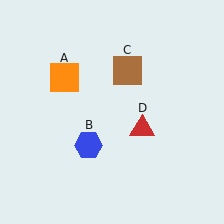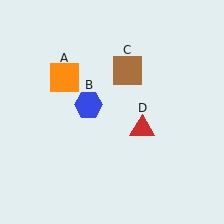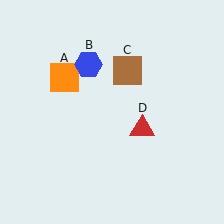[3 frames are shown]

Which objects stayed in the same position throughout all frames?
Orange square (object A) and brown square (object C) and red triangle (object D) remained stationary.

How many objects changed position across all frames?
1 object changed position: blue hexagon (object B).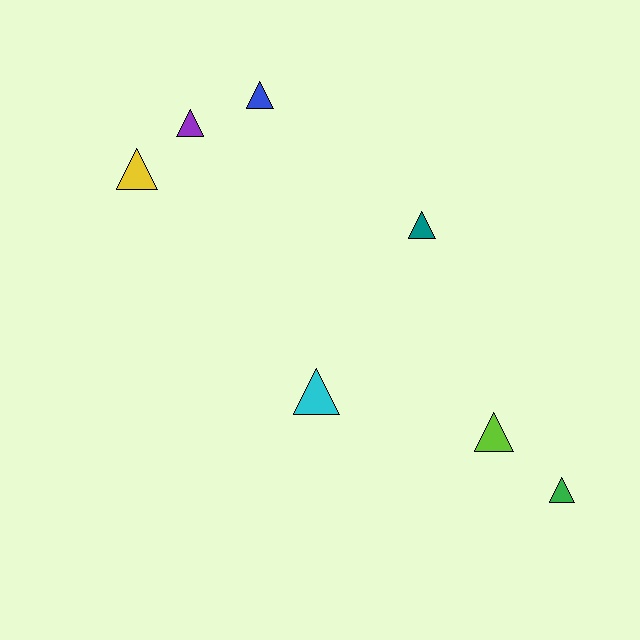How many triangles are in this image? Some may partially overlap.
There are 7 triangles.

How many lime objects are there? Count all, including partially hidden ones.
There is 1 lime object.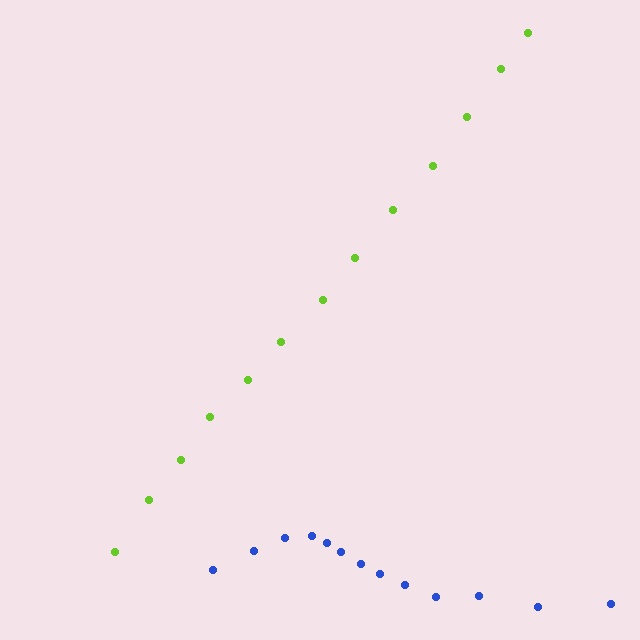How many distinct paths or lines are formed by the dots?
There are 2 distinct paths.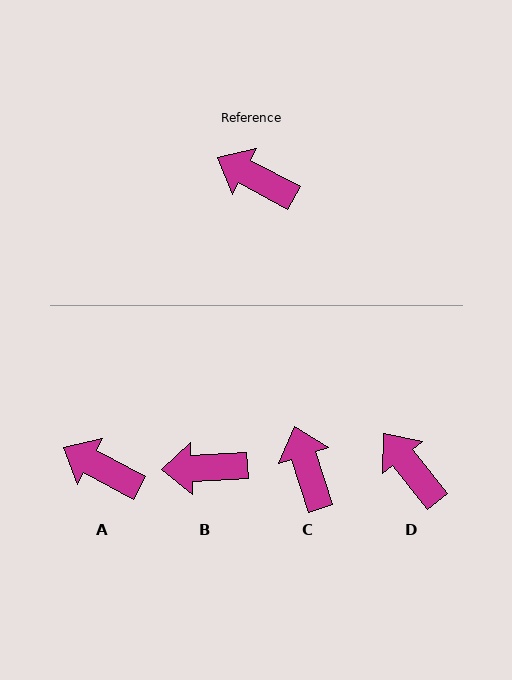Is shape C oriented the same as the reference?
No, it is off by about 44 degrees.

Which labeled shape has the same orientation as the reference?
A.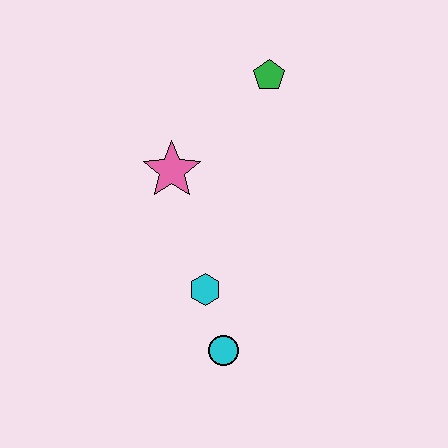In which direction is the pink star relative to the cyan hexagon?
The pink star is above the cyan hexagon.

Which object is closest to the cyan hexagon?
The cyan circle is closest to the cyan hexagon.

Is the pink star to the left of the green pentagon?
Yes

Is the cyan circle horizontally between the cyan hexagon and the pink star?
No